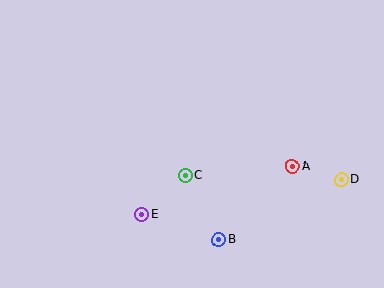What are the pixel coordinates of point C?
Point C is at (185, 176).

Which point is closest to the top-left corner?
Point C is closest to the top-left corner.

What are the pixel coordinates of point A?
Point A is at (292, 166).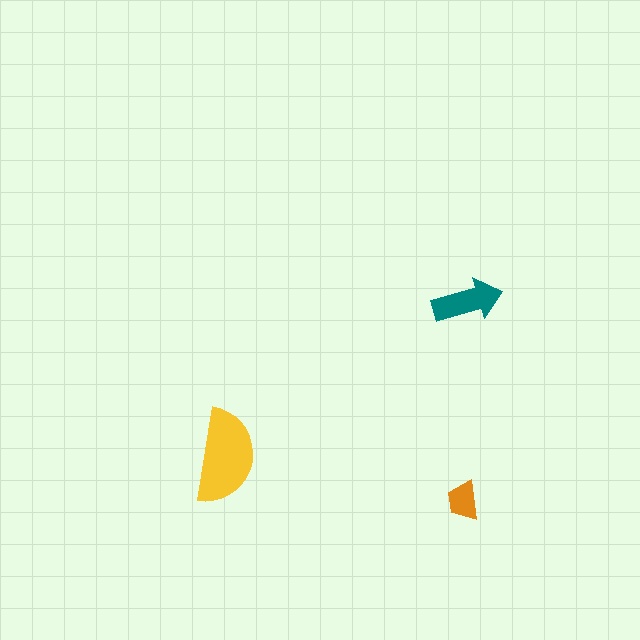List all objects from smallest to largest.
The orange trapezoid, the teal arrow, the yellow semicircle.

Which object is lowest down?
The orange trapezoid is bottommost.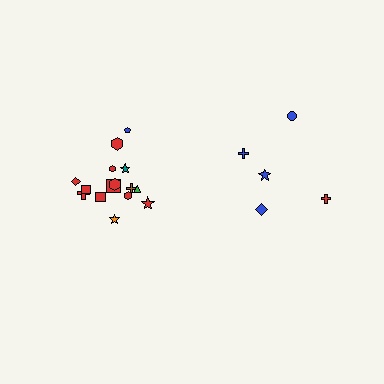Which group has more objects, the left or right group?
The left group.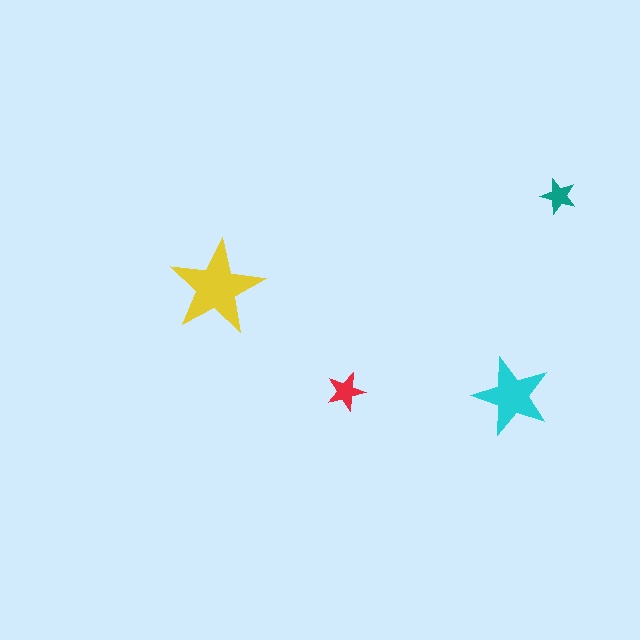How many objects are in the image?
There are 4 objects in the image.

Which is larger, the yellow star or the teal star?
The yellow one.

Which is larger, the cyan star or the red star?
The cyan one.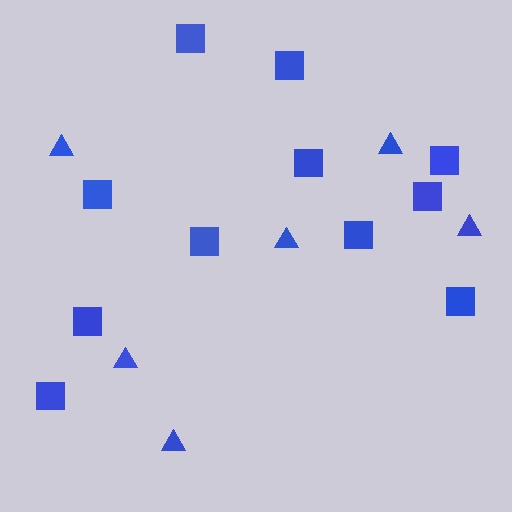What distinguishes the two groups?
There are 2 groups: one group of squares (11) and one group of triangles (6).